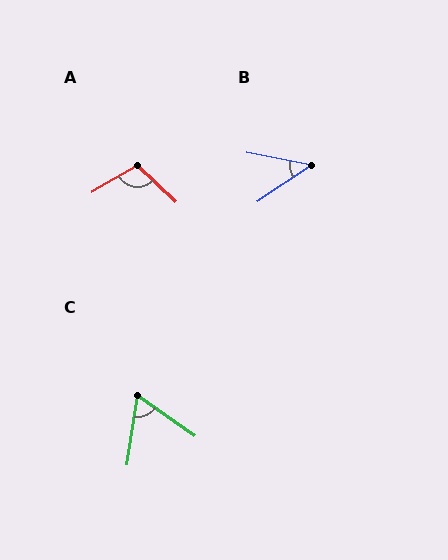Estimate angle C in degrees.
Approximately 63 degrees.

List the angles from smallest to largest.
B (45°), C (63°), A (106°).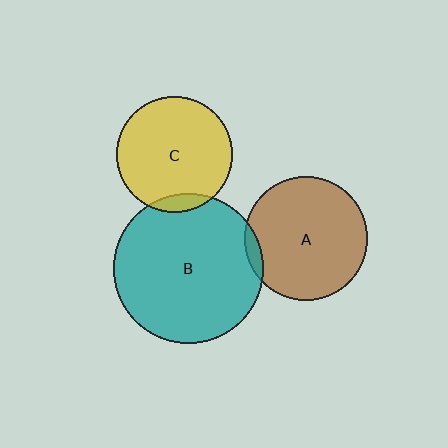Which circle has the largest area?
Circle B (teal).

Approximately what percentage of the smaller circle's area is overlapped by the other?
Approximately 5%.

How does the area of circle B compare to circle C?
Approximately 1.7 times.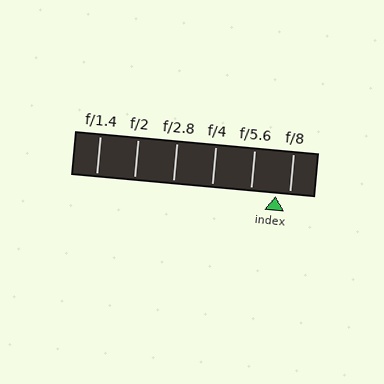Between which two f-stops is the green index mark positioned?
The index mark is between f/5.6 and f/8.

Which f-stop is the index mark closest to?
The index mark is closest to f/8.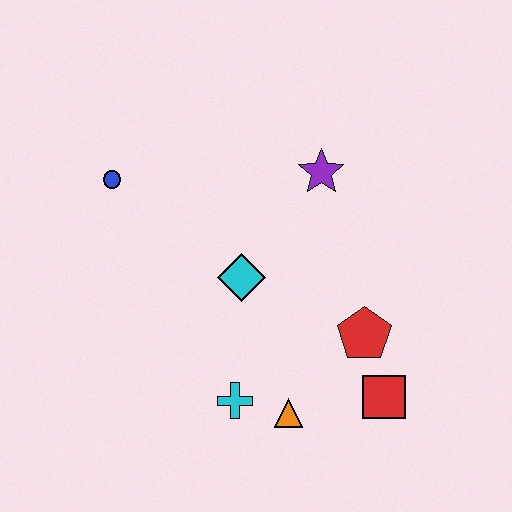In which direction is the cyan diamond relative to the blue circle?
The cyan diamond is to the right of the blue circle.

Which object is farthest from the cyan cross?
The blue circle is farthest from the cyan cross.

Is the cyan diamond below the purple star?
Yes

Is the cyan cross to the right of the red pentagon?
No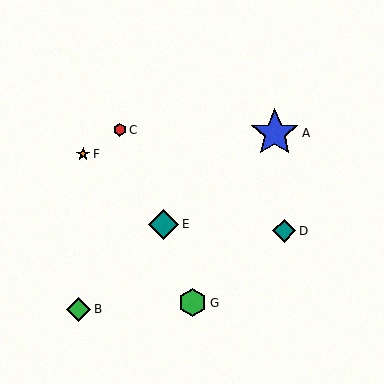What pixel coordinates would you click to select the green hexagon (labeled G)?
Click at (193, 303) to select the green hexagon G.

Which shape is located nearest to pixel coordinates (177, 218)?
The teal diamond (labeled E) at (164, 224) is nearest to that location.